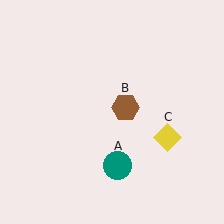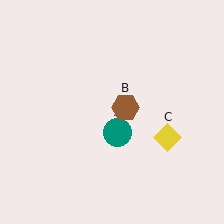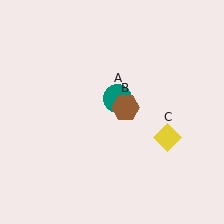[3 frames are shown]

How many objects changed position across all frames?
1 object changed position: teal circle (object A).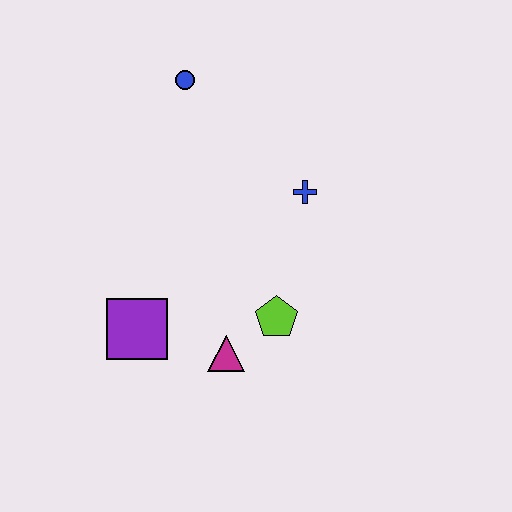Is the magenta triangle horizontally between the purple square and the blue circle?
No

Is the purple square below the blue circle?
Yes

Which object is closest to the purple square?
The magenta triangle is closest to the purple square.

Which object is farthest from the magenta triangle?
The blue circle is farthest from the magenta triangle.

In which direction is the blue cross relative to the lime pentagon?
The blue cross is above the lime pentagon.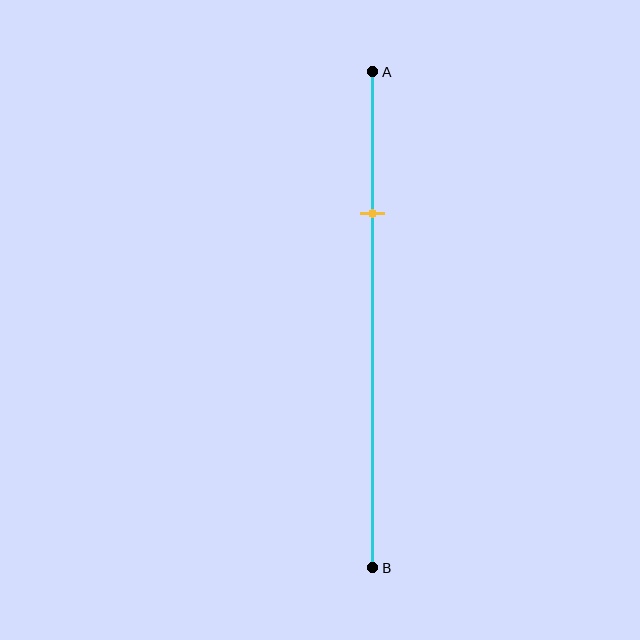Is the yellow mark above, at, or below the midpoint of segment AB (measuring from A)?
The yellow mark is above the midpoint of segment AB.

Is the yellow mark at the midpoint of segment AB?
No, the mark is at about 30% from A, not at the 50% midpoint.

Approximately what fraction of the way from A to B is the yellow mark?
The yellow mark is approximately 30% of the way from A to B.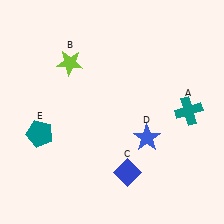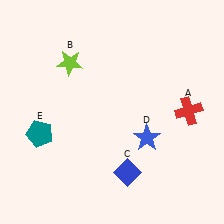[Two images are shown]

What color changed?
The cross (A) changed from teal in Image 1 to red in Image 2.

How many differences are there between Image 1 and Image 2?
There is 1 difference between the two images.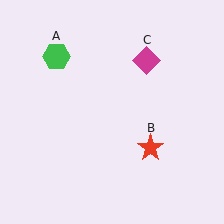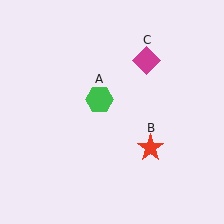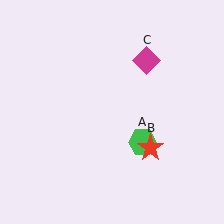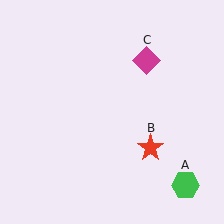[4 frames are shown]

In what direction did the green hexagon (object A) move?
The green hexagon (object A) moved down and to the right.